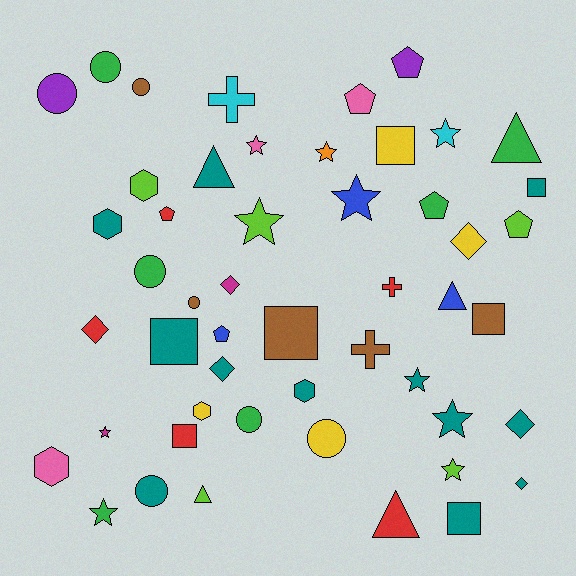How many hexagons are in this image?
There are 5 hexagons.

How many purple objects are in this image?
There are 2 purple objects.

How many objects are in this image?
There are 50 objects.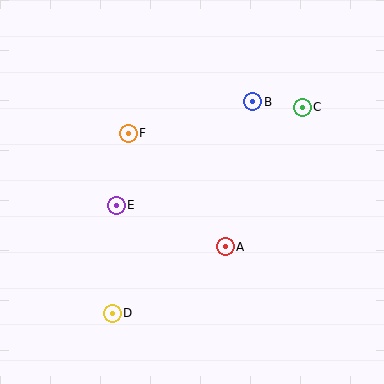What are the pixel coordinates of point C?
Point C is at (302, 107).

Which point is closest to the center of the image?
Point A at (225, 247) is closest to the center.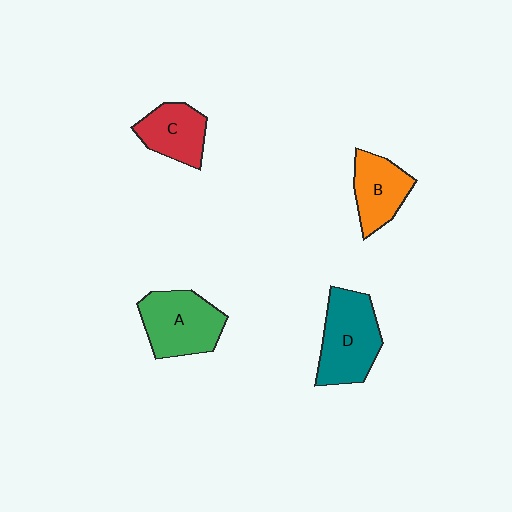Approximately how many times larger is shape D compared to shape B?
Approximately 1.4 times.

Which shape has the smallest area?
Shape C (red).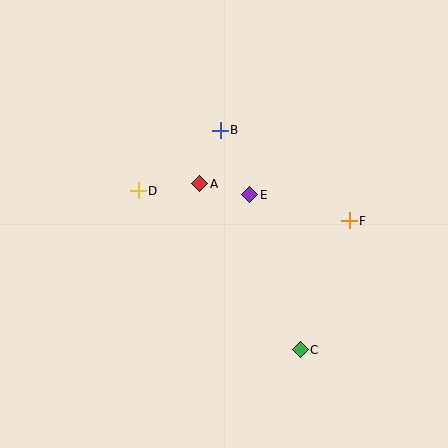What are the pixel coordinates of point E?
Point E is at (249, 195).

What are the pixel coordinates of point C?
Point C is at (300, 350).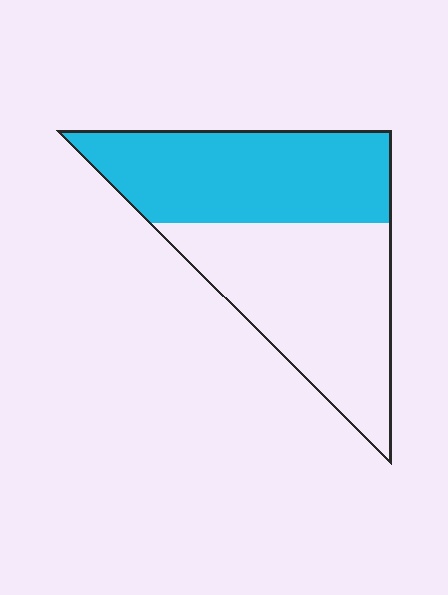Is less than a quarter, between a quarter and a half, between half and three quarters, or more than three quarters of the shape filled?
Between a quarter and a half.